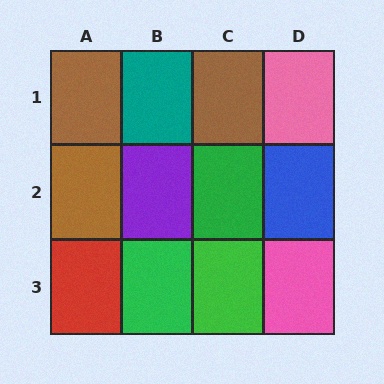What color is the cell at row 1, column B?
Teal.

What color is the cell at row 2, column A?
Brown.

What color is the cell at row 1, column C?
Brown.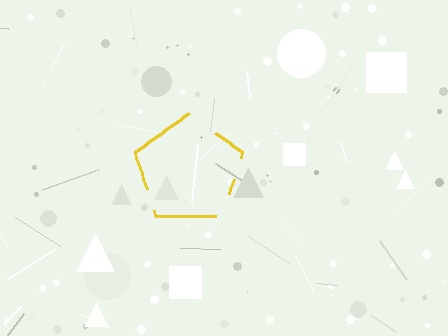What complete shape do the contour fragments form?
The contour fragments form a pentagon.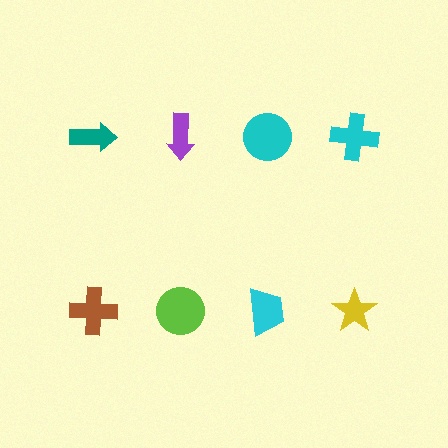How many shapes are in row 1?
4 shapes.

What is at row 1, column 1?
A teal arrow.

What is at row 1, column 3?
A cyan circle.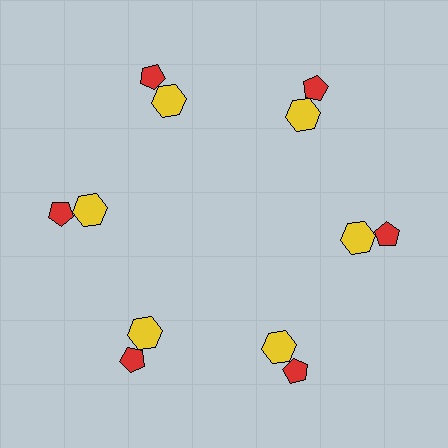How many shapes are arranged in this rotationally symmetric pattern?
There are 12 shapes, arranged in 6 groups of 2.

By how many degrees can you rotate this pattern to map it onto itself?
The pattern maps onto itself every 60 degrees of rotation.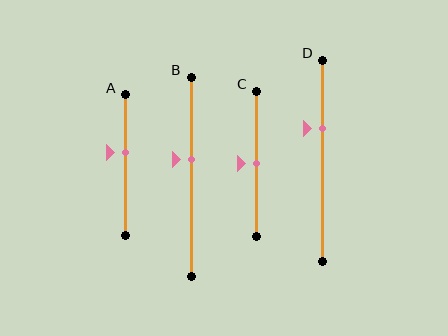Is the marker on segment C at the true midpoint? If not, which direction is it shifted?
Yes, the marker on segment C is at the true midpoint.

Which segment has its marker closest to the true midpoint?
Segment C has its marker closest to the true midpoint.